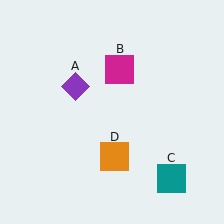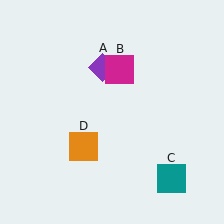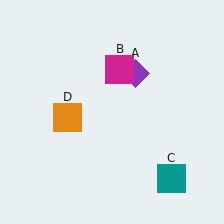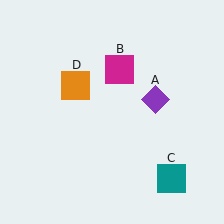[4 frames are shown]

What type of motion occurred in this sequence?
The purple diamond (object A), orange square (object D) rotated clockwise around the center of the scene.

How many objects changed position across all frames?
2 objects changed position: purple diamond (object A), orange square (object D).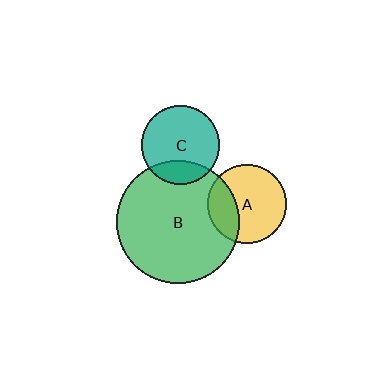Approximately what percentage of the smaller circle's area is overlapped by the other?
Approximately 30%.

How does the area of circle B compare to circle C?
Approximately 2.5 times.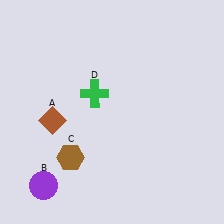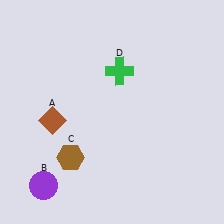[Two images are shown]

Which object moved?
The green cross (D) moved right.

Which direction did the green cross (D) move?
The green cross (D) moved right.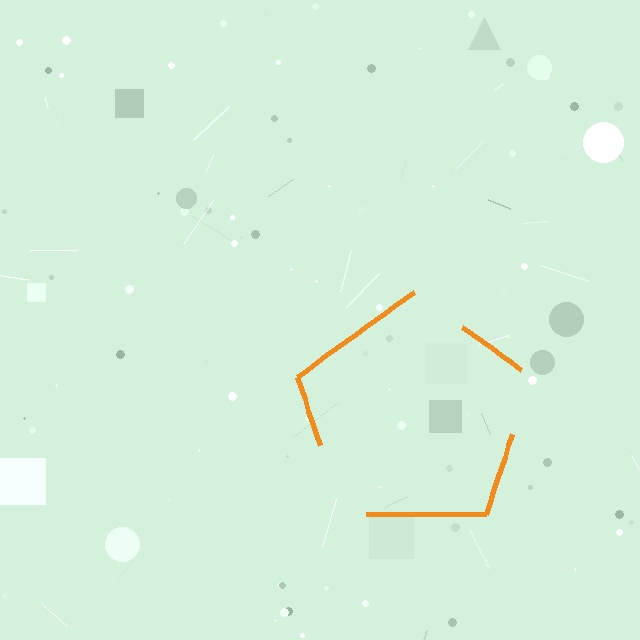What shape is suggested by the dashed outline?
The dashed outline suggests a pentagon.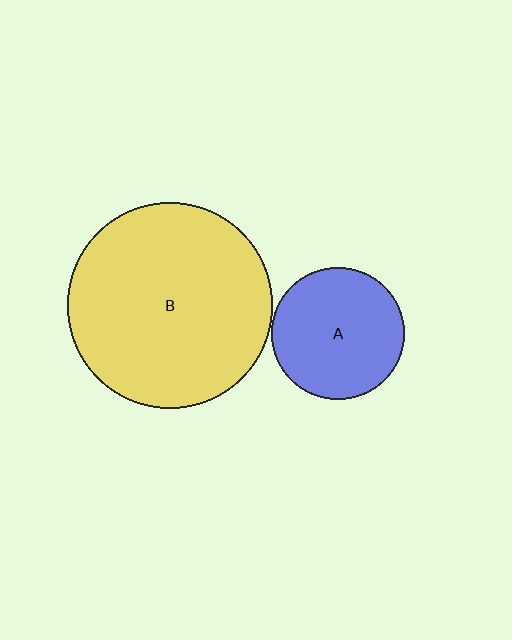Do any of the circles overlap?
No, none of the circles overlap.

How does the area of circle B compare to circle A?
Approximately 2.4 times.